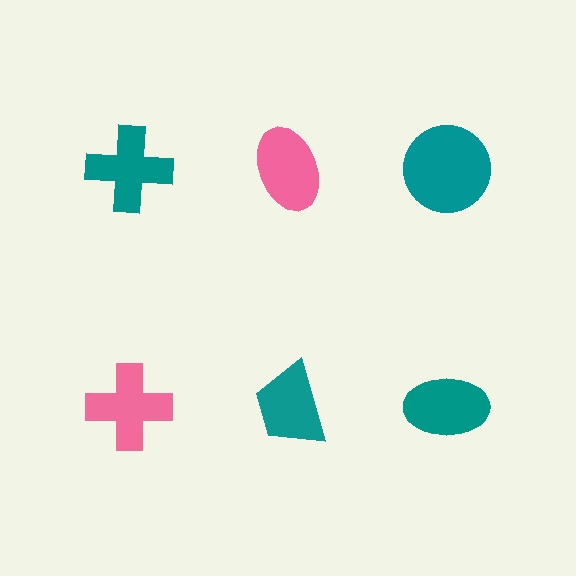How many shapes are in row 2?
3 shapes.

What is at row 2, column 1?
A pink cross.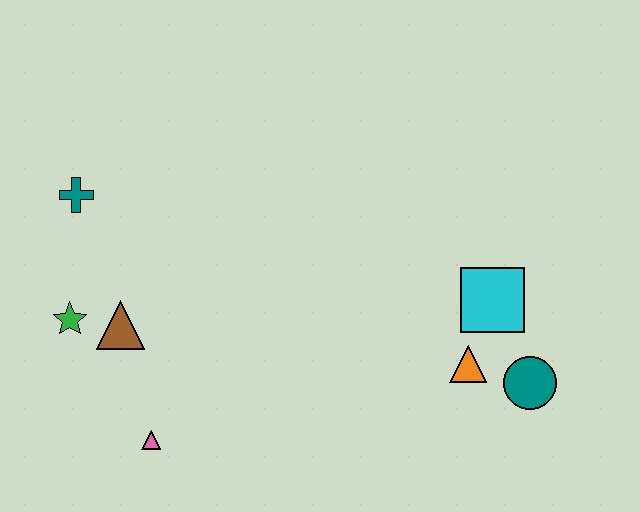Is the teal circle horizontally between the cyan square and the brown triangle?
No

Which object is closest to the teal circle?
The orange triangle is closest to the teal circle.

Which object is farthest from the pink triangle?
The teal circle is farthest from the pink triangle.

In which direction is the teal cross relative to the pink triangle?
The teal cross is above the pink triangle.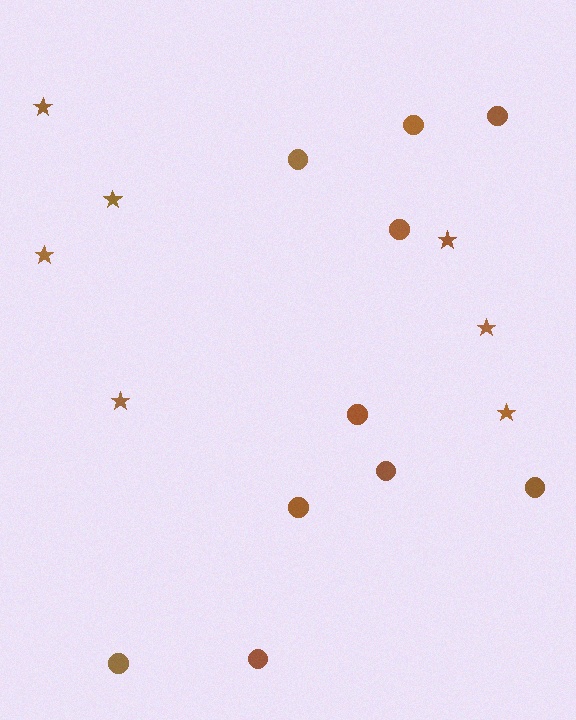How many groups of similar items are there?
There are 2 groups: one group of circles (10) and one group of stars (7).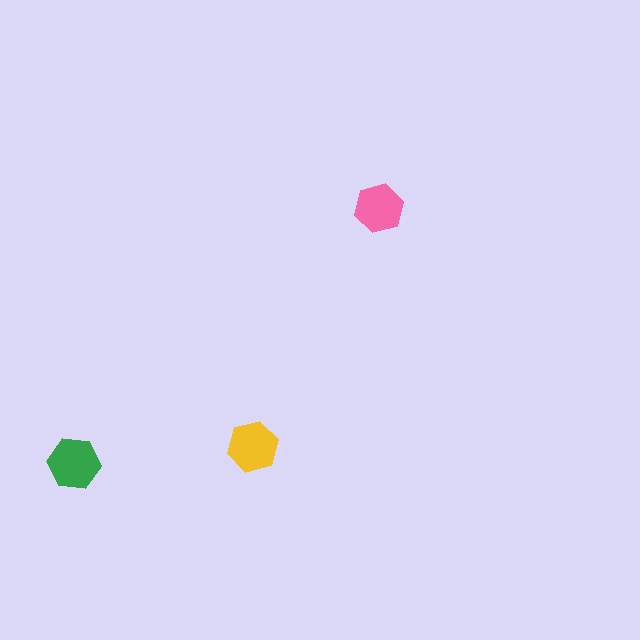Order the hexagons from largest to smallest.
the green one, the yellow one, the pink one.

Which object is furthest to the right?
The pink hexagon is rightmost.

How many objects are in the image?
There are 3 objects in the image.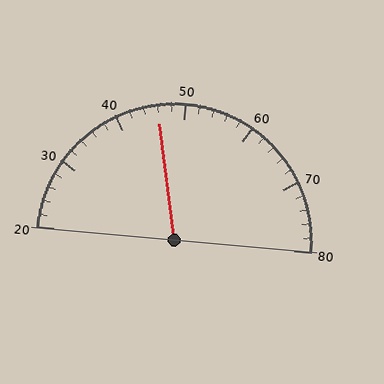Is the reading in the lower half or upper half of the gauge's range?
The reading is in the lower half of the range (20 to 80).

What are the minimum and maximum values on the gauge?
The gauge ranges from 20 to 80.